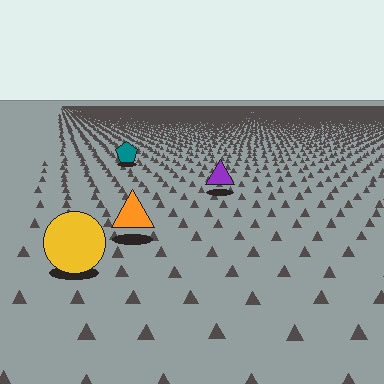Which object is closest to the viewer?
The yellow circle is closest. The texture marks near it are larger and more spread out.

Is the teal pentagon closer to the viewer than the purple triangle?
No. The purple triangle is closer — you can tell from the texture gradient: the ground texture is coarser near it.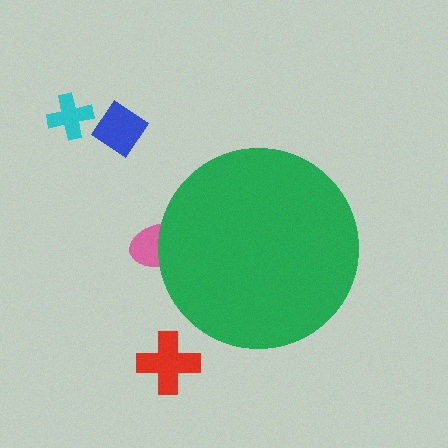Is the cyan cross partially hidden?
No, the cyan cross is fully visible.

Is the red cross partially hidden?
No, the red cross is fully visible.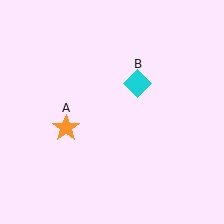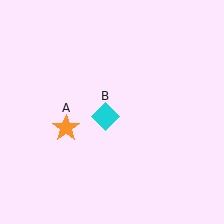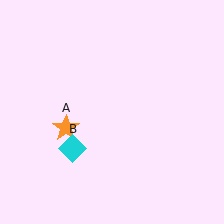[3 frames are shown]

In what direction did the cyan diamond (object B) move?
The cyan diamond (object B) moved down and to the left.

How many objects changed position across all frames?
1 object changed position: cyan diamond (object B).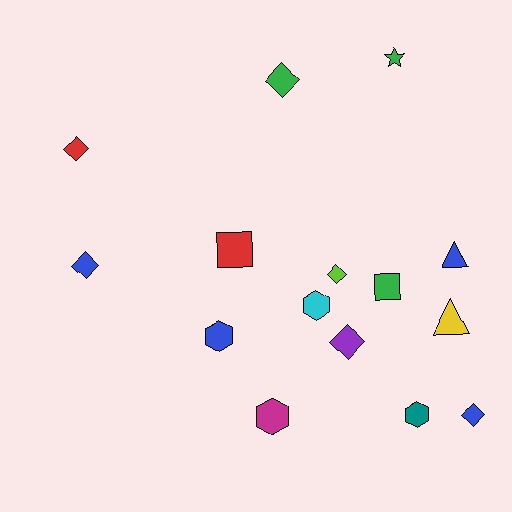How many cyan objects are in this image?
There is 1 cyan object.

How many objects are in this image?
There are 15 objects.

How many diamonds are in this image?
There are 6 diamonds.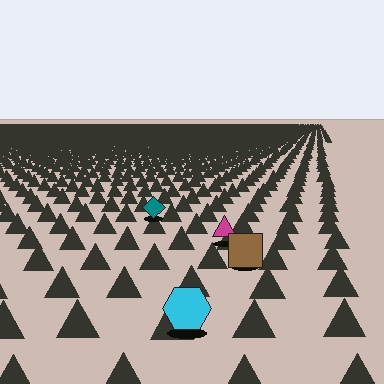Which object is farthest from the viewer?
The teal diamond is farthest from the viewer. It appears smaller and the ground texture around it is denser.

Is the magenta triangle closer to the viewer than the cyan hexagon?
No. The cyan hexagon is closer — you can tell from the texture gradient: the ground texture is coarser near it.